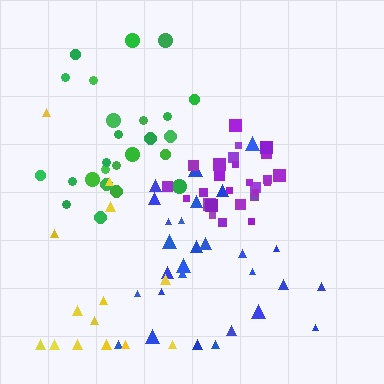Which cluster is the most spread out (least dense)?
Yellow.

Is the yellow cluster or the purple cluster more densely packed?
Purple.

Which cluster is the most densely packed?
Purple.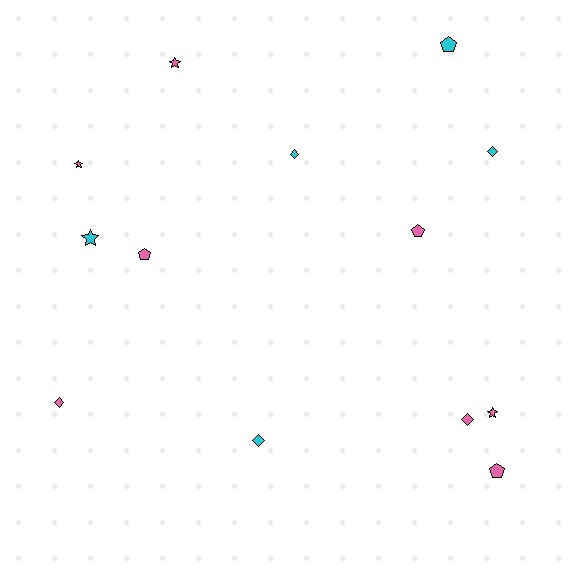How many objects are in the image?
There are 13 objects.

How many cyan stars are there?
There is 1 cyan star.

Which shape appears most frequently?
Diamond, with 5 objects.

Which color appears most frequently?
Pink, with 8 objects.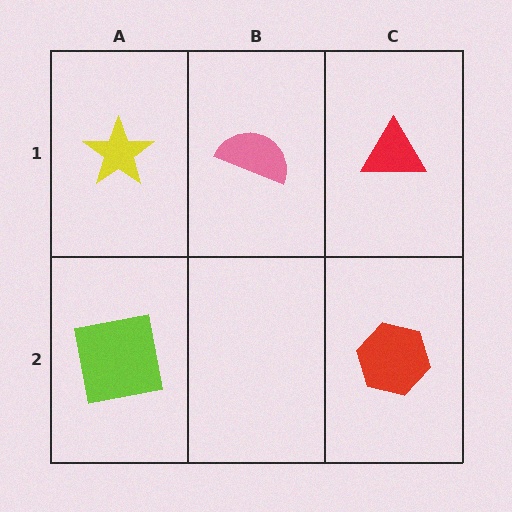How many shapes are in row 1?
3 shapes.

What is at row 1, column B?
A pink semicircle.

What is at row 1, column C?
A red triangle.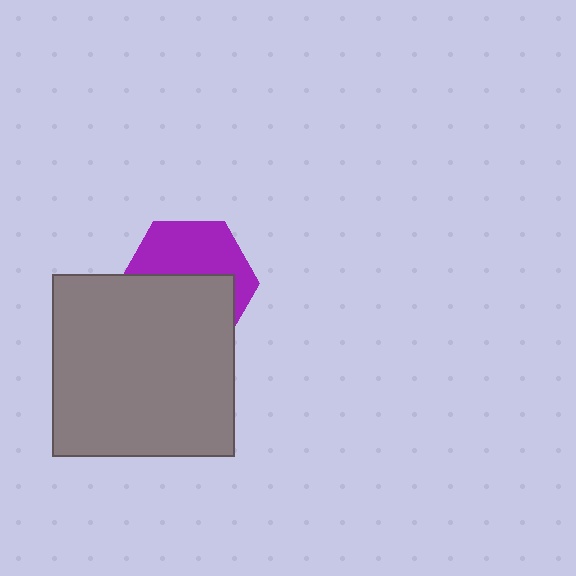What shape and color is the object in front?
The object in front is a gray square.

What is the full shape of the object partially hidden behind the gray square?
The partially hidden object is a purple hexagon.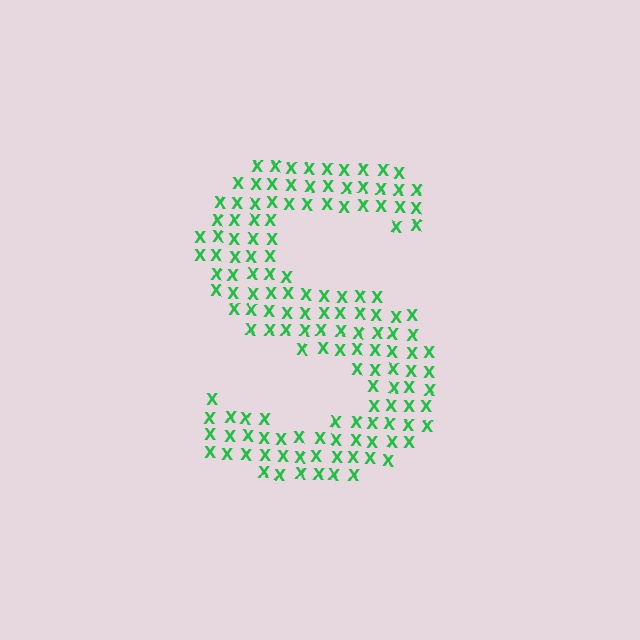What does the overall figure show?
The overall figure shows the letter S.